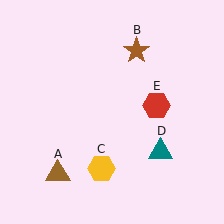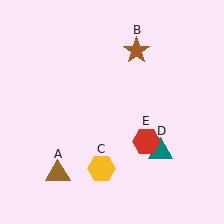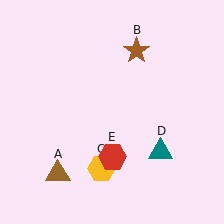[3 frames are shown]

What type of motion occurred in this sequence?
The red hexagon (object E) rotated clockwise around the center of the scene.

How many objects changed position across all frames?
1 object changed position: red hexagon (object E).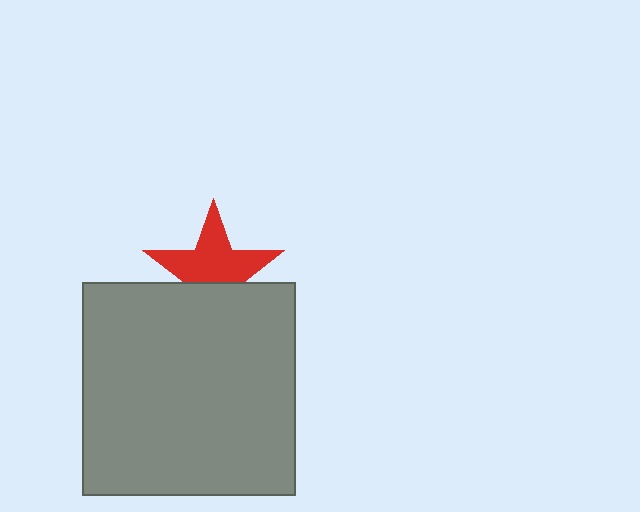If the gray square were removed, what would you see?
You would see the complete red star.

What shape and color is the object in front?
The object in front is a gray square.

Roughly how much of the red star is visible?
About half of it is visible (roughly 63%).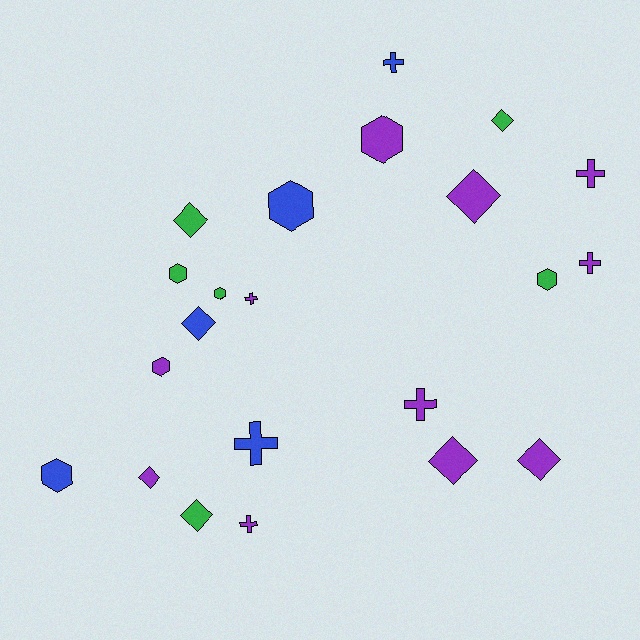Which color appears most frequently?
Purple, with 11 objects.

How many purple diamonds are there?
There are 4 purple diamonds.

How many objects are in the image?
There are 22 objects.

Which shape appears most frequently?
Diamond, with 8 objects.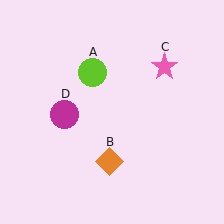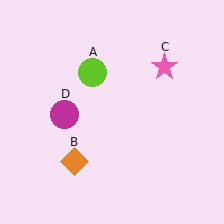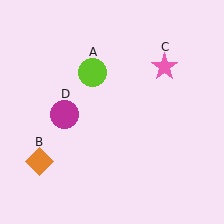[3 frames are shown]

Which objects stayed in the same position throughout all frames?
Lime circle (object A) and pink star (object C) and magenta circle (object D) remained stationary.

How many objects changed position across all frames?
1 object changed position: orange diamond (object B).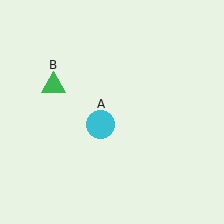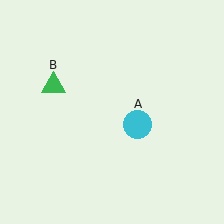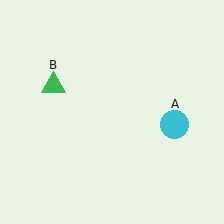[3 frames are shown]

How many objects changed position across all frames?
1 object changed position: cyan circle (object A).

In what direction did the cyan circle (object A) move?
The cyan circle (object A) moved right.